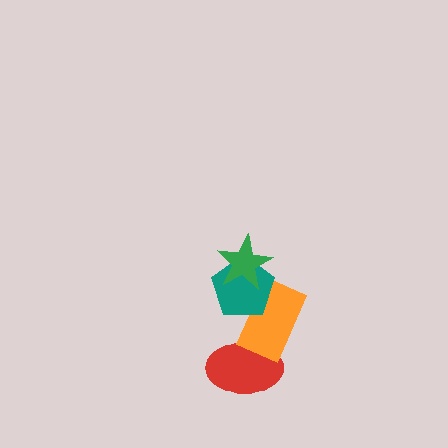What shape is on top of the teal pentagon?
The green star is on top of the teal pentagon.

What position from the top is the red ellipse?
The red ellipse is 4th from the top.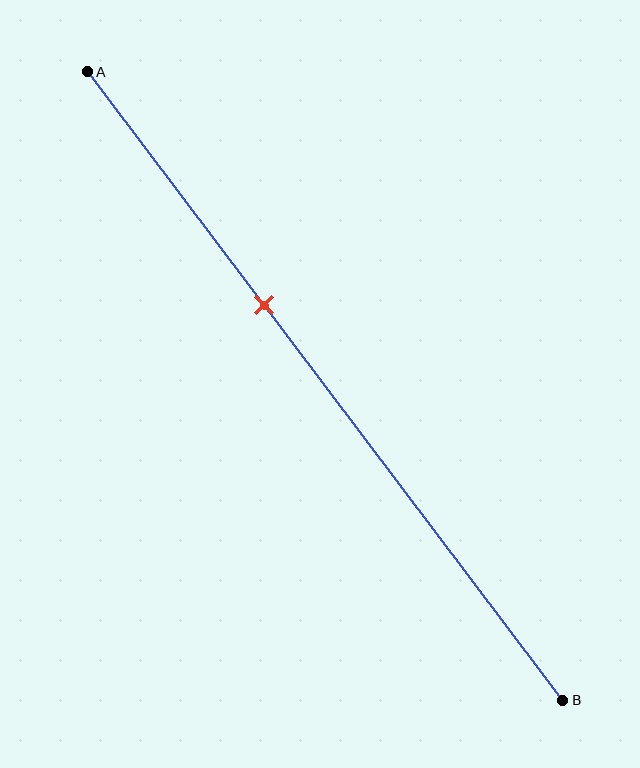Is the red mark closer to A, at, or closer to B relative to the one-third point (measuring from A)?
The red mark is closer to point B than the one-third point of segment AB.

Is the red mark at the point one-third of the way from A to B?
No, the mark is at about 35% from A, not at the 33% one-third point.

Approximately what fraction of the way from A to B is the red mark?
The red mark is approximately 35% of the way from A to B.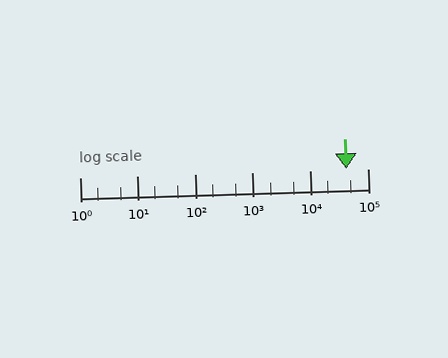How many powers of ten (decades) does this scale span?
The scale spans 5 decades, from 1 to 100000.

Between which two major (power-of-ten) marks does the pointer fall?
The pointer is between 10000 and 100000.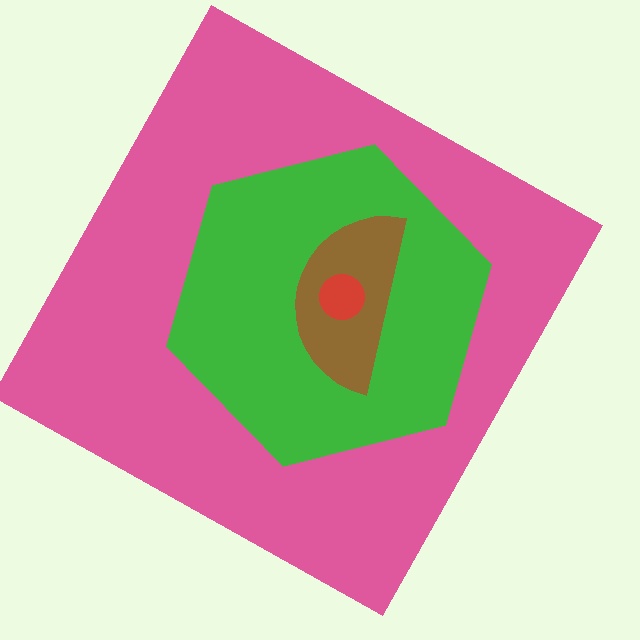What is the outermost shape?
The pink square.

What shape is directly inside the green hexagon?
The brown semicircle.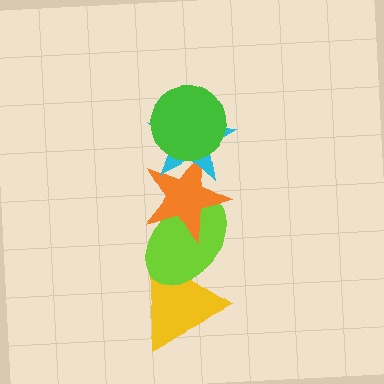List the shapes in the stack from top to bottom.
From top to bottom: the green circle, the cyan star, the orange star, the lime ellipse, the yellow triangle.